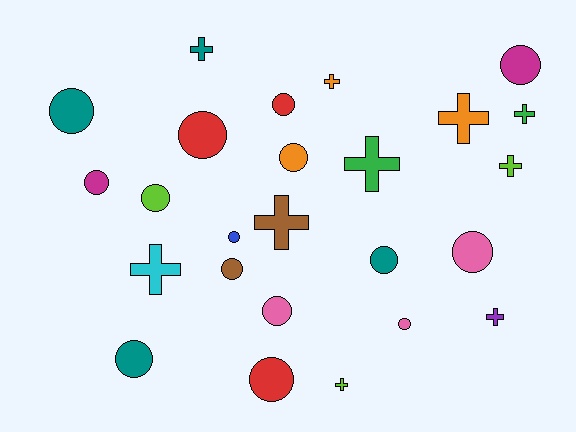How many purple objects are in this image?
There is 1 purple object.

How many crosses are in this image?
There are 10 crosses.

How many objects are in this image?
There are 25 objects.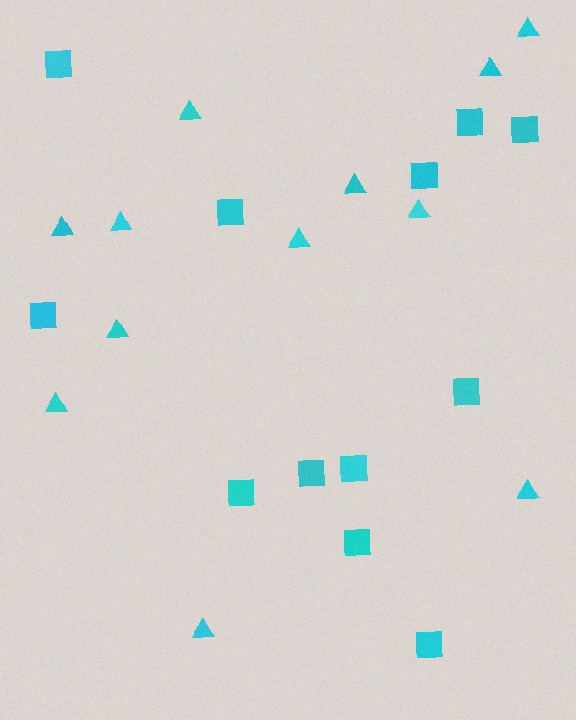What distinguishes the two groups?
There are 2 groups: one group of squares (12) and one group of triangles (12).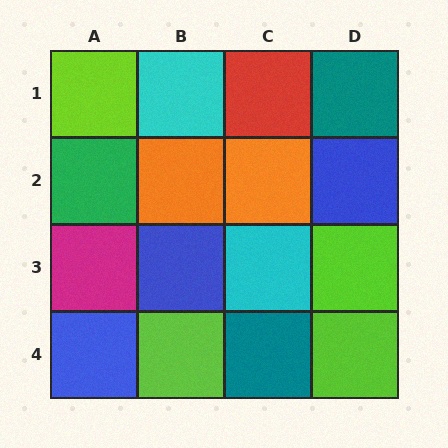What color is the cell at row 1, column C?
Red.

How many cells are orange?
2 cells are orange.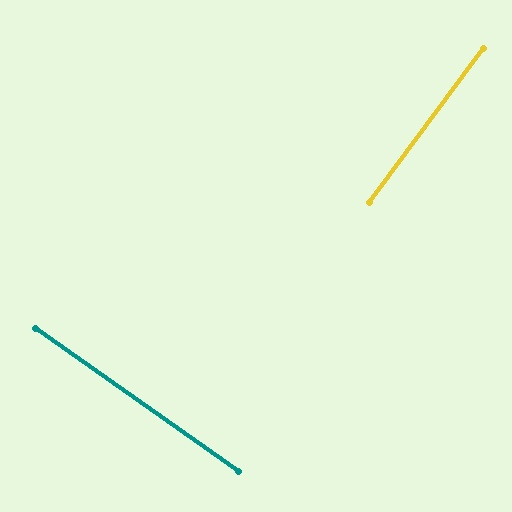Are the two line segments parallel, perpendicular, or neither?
Perpendicular — they meet at approximately 89°.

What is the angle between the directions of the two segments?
Approximately 89 degrees.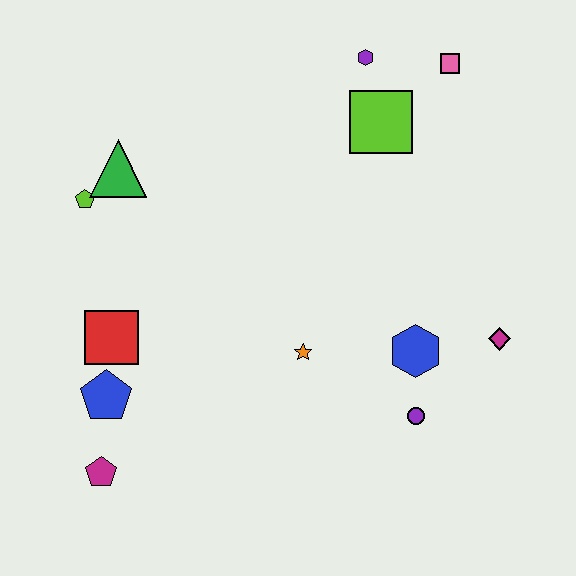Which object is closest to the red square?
The blue pentagon is closest to the red square.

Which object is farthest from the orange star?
The pink square is farthest from the orange star.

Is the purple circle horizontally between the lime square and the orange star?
No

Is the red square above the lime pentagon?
No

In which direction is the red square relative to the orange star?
The red square is to the left of the orange star.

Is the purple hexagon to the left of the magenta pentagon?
No